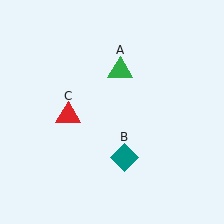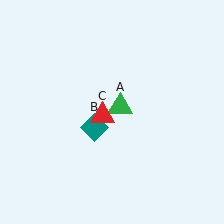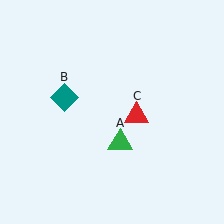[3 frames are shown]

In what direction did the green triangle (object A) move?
The green triangle (object A) moved down.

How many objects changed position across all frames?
3 objects changed position: green triangle (object A), teal diamond (object B), red triangle (object C).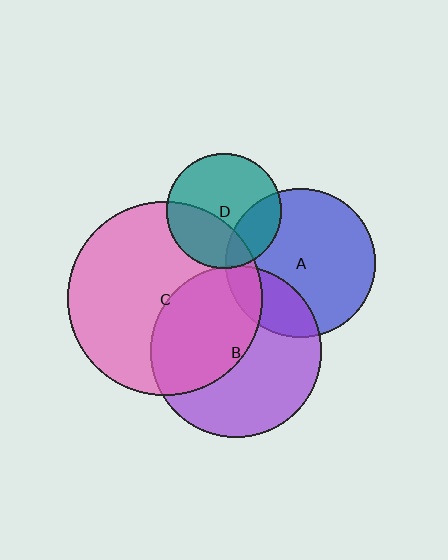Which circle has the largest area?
Circle C (pink).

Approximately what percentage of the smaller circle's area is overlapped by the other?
Approximately 10%.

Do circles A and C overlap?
Yes.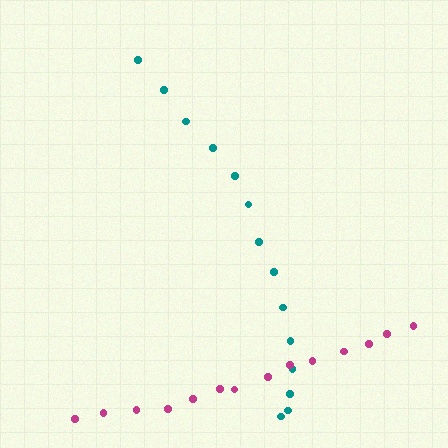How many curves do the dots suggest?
There are 2 distinct paths.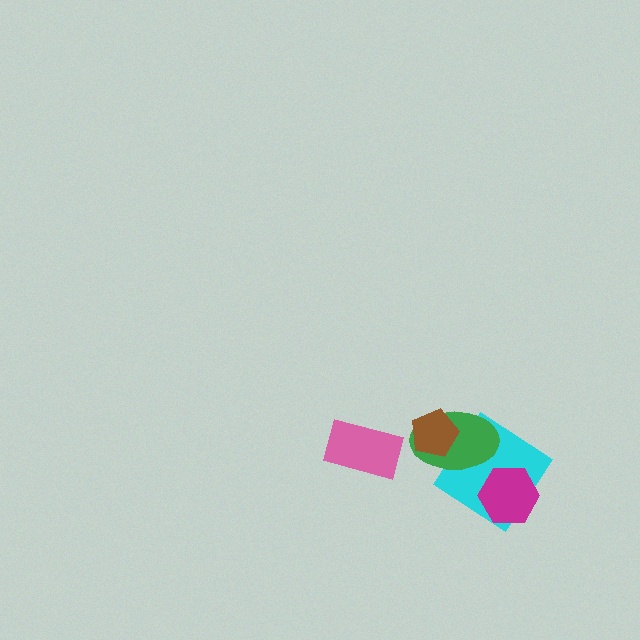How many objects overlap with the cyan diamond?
2 objects overlap with the cyan diamond.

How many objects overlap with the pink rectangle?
0 objects overlap with the pink rectangle.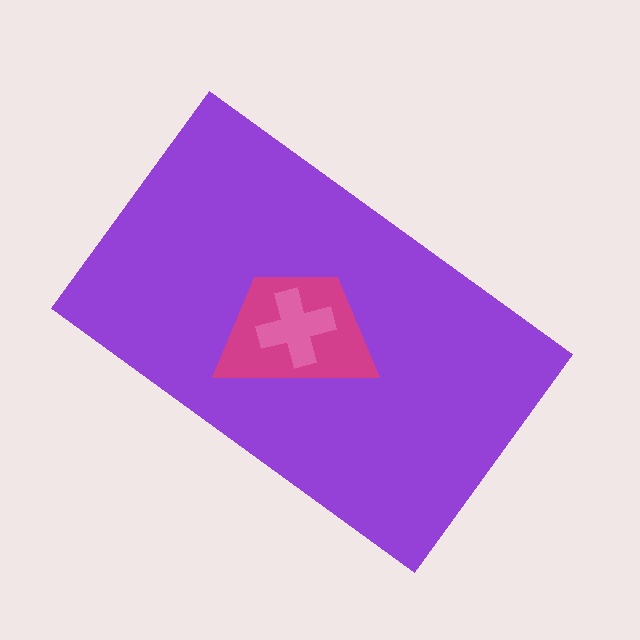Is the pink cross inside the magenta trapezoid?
Yes.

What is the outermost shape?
The purple rectangle.